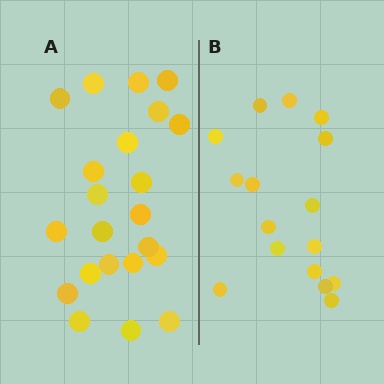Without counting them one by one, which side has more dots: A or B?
Region A (the left region) has more dots.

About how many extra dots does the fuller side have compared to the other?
Region A has about 6 more dots than region B.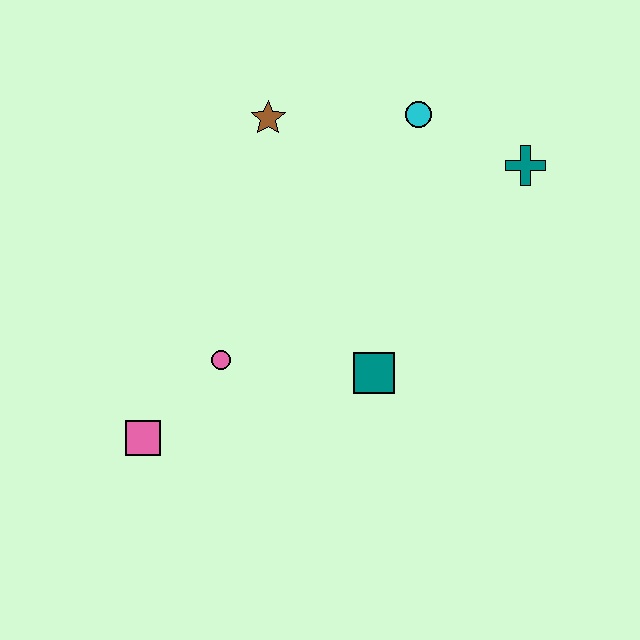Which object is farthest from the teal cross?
The pink square is farthest from the teal cross.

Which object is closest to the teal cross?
The cyan circle is closest to the teal cross.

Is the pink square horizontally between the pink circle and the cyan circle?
No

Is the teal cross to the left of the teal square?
No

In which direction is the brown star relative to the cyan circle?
The brown star is to the left of the cyan circle.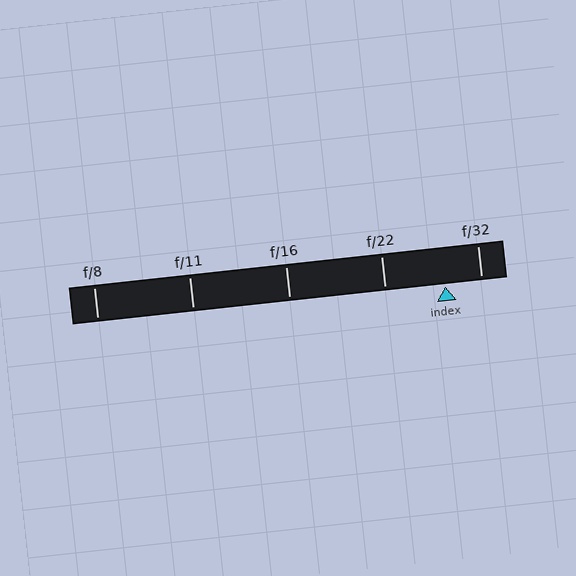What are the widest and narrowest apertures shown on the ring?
The widest aperture shown is f/8 and the narrowest is f/32.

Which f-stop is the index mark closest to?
The index mark is closest to f/32.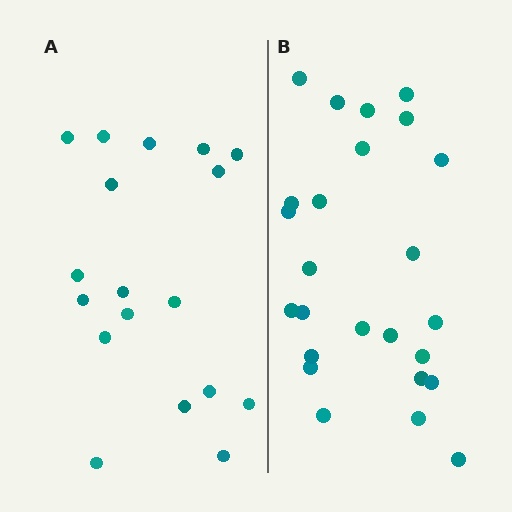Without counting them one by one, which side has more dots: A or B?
Region B (the right region) has more dots.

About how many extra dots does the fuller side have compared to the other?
Region B has roughly 8 or so more dots than region A.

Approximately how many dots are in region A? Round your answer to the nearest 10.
About 20 dots. (The exact count is 18, which rounds to 20.)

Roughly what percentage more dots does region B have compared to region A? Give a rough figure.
About 40% more.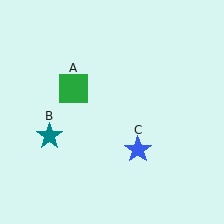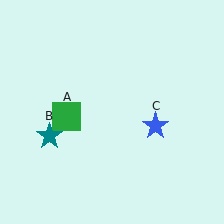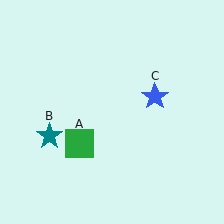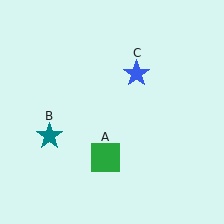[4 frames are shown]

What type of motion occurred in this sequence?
The green square (object A), blue star (object C) rotated counterclockwise around the center of the scene.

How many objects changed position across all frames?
2 objects changed position: green square (object A), blue star (object C).